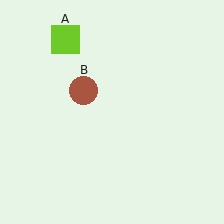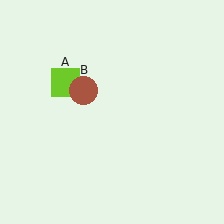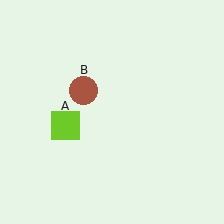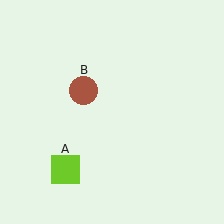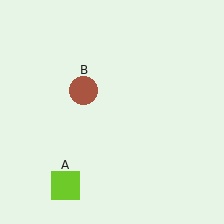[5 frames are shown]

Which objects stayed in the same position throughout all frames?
Brown circle (object B) remained stationary.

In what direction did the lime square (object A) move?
The lime square (object A) moved down.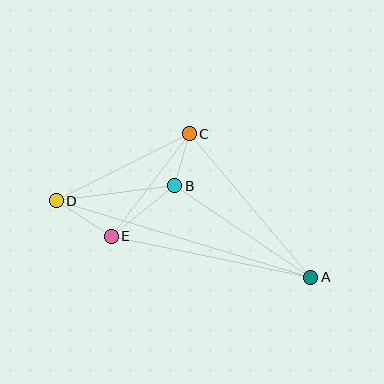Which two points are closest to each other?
Points B and C are closest to each other.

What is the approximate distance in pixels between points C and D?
The distance between C and D is approximately 149 pixels.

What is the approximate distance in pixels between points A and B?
The distance between A and B is approximately 164 pixels.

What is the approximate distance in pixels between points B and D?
The distance between B and D is approximately 120 pixels.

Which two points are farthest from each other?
Points A and D are farthest from each other.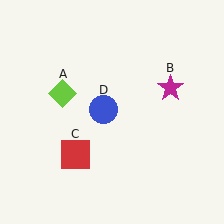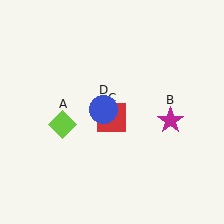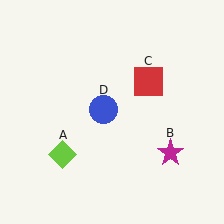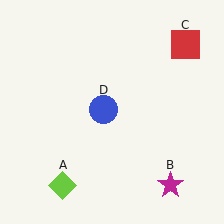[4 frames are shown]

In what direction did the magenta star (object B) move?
The magenta star (object B) moved down.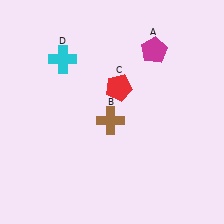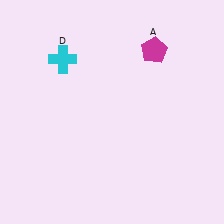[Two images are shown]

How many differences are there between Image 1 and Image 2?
There are 2 differences between the two images.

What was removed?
The red pentagon (C), the brown cross (B) were removed in Image 2.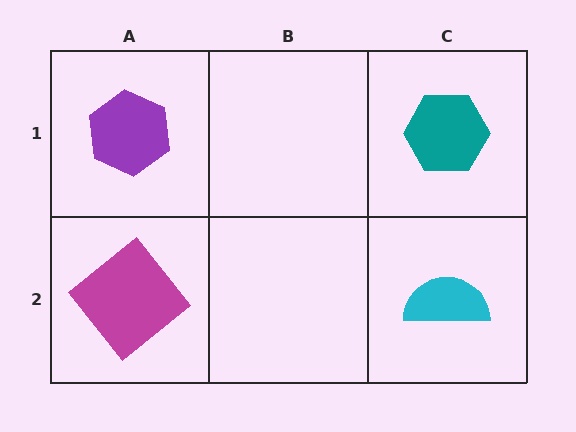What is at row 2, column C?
A cyan semicircle.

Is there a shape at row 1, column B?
No, that cell is empty.